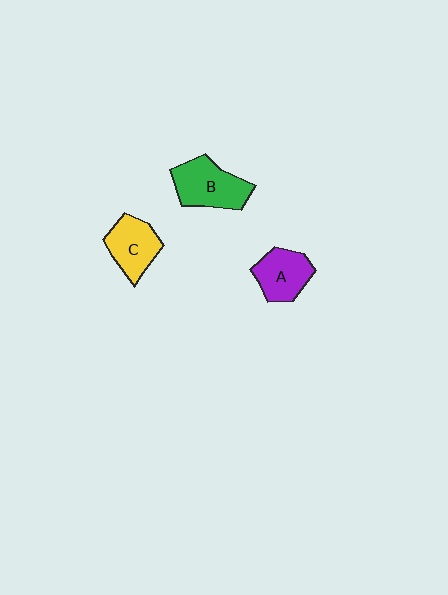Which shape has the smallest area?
Shape A (purple).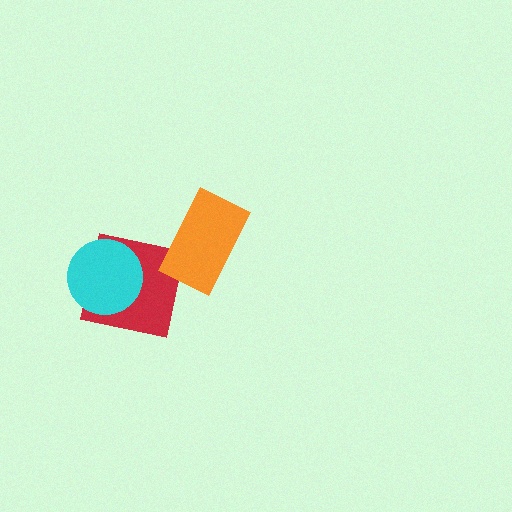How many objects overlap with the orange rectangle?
0 objects overlap with the orange rectangle.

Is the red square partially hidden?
Yes, it is partially covered by another shape.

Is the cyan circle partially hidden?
No, no other shape covers it.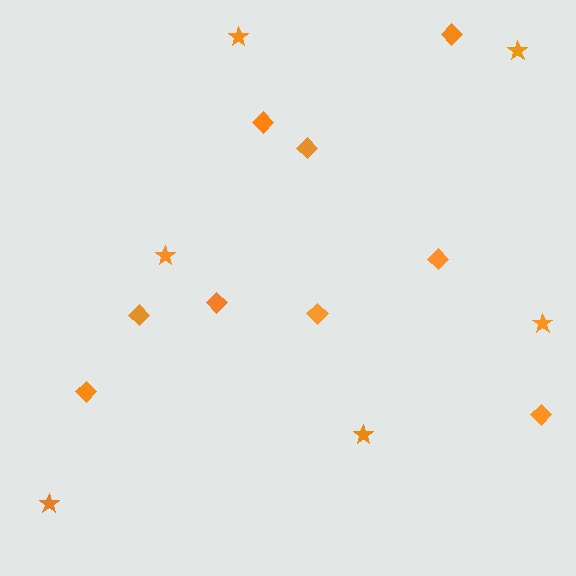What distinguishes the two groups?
There are 2 groups: one group of stars (6) and one group of diamonds (9).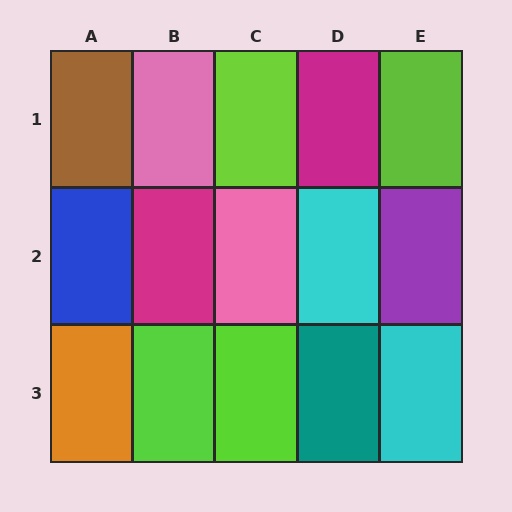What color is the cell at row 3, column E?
Cyan.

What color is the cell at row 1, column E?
Lime.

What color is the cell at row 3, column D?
Teal.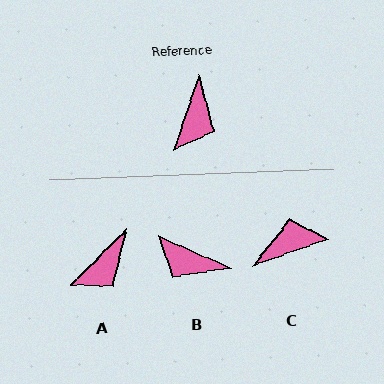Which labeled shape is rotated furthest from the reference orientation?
C, about 127 degrees away.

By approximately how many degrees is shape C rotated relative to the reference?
Approximately 127 degrees counter-clockwise.